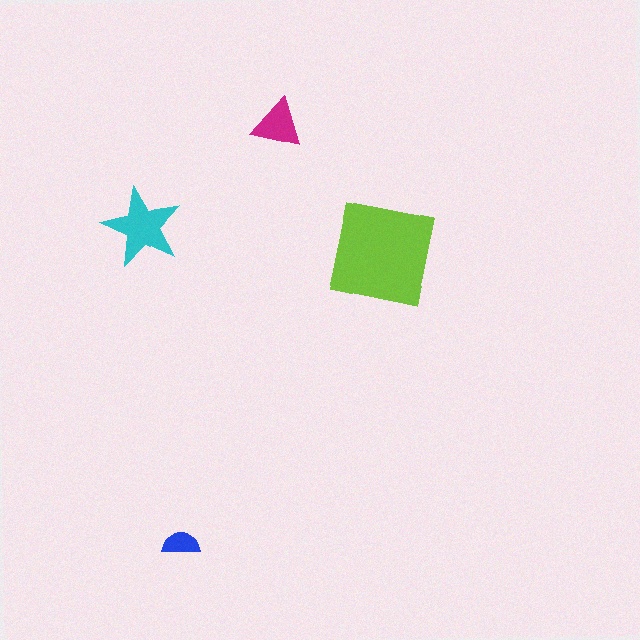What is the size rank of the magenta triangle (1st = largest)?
3rd.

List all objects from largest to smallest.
The lime square, the cyan star, the magenta triangle, the blue semicircle.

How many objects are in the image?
There are 4 objects in the image.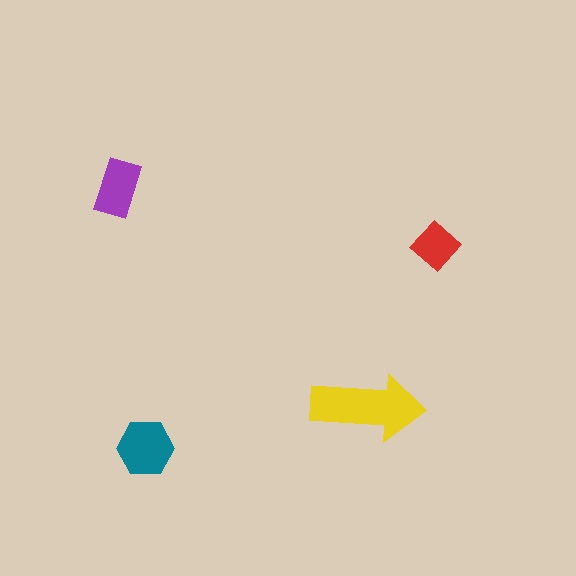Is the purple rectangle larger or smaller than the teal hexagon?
Smaller.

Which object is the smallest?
The red diamond.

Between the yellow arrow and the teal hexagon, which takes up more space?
The yellow arrow.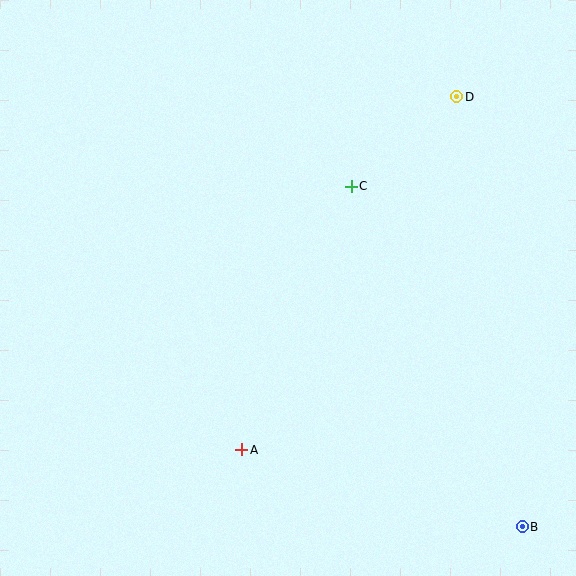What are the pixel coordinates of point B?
Point B is at (523, 527).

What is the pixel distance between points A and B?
The distance between A and B is 291 pixels.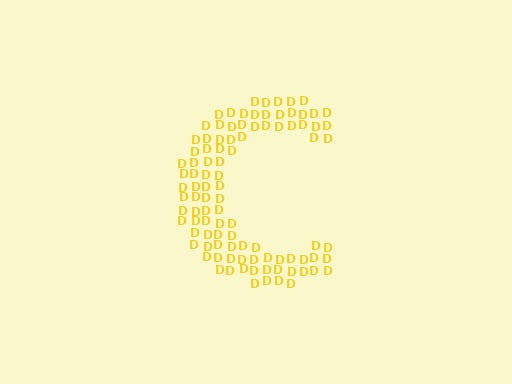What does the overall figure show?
The overall figure shows the letter C.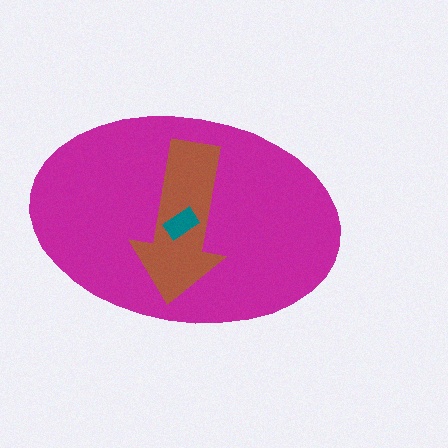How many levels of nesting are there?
3.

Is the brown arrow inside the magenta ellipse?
Yes.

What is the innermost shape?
The teal rectangle.